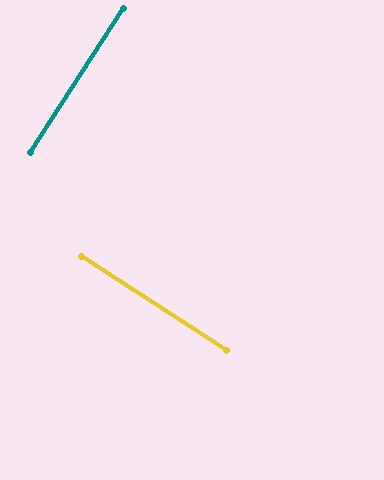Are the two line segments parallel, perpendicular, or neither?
Perpendicular — they meet at approximately 90°.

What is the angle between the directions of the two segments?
Approximately 90 degrees.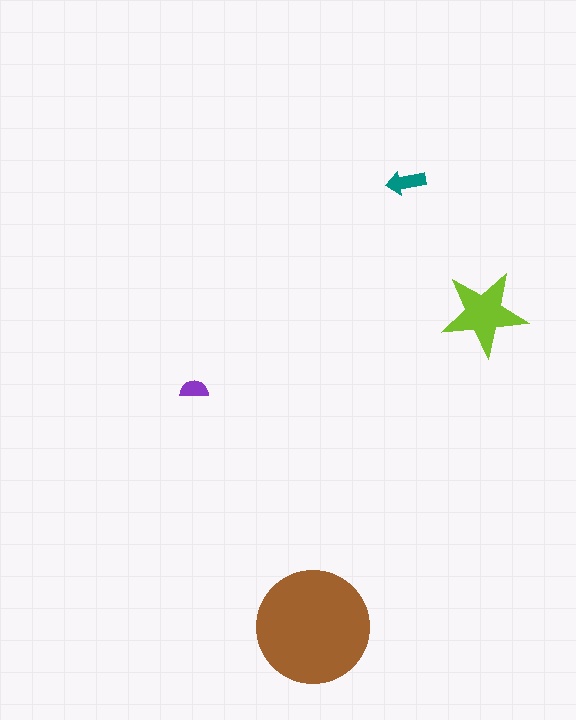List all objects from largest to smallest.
The brown circle, the lime star, the teal arrow, the purple semicircle.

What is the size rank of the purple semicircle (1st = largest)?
4th.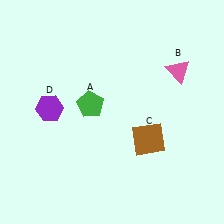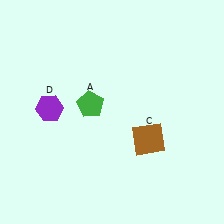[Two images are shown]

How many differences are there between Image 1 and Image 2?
There is 1 difference between the two images.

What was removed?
The pink triangle (B) was removed in Image 2.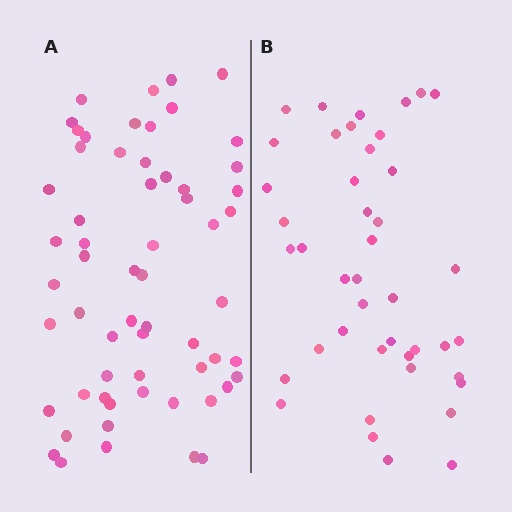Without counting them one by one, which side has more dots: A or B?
Region A (the left region) has more dots.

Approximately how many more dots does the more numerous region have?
Region A has approximately 15 more dots than region B.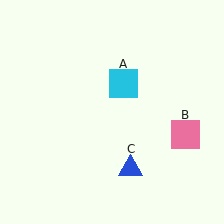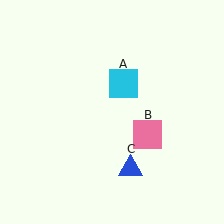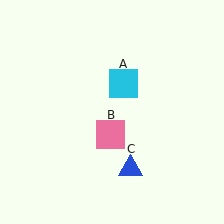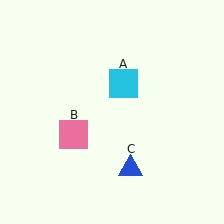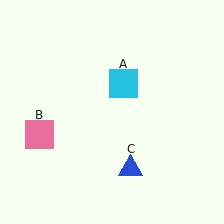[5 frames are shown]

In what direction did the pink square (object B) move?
The pink square (object B) moved left.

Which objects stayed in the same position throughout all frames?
Cyan square (object A) and blue triangle (object C) remained stationary.